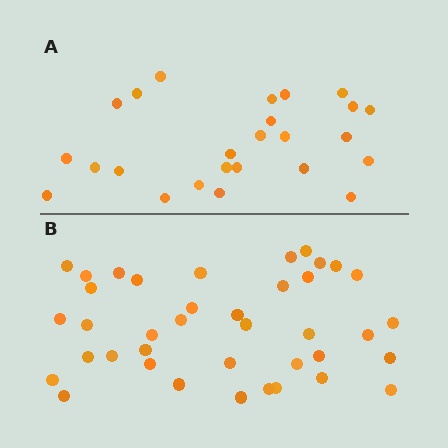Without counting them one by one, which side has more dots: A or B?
Region B (the bottom region) has more dots.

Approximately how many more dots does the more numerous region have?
Region B has approximately 15 more dots than region A.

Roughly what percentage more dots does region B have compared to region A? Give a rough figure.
About 55% more.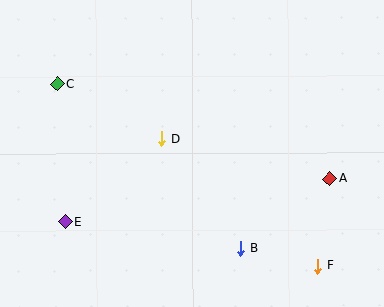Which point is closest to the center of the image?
Point D at (162, 139) is closest to the center.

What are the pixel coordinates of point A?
Point A is at (330, 179).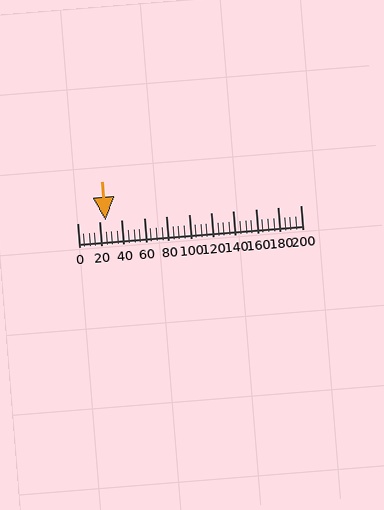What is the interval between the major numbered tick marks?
The major tick marks are spaced 20 units apart.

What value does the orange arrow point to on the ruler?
The orange arrow points to approximately 25.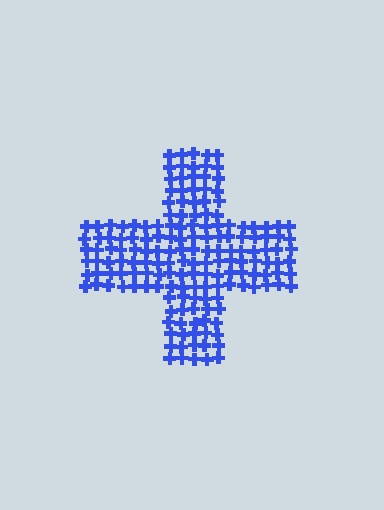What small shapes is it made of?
It is made of small crosses.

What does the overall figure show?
The overall figure shows a cross.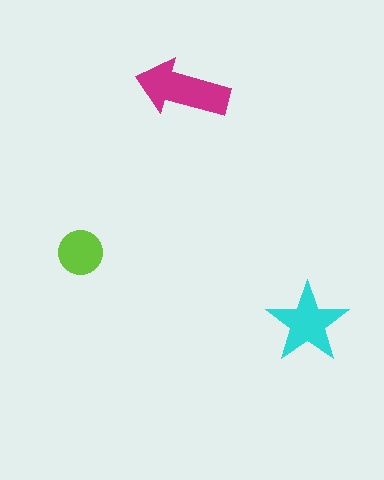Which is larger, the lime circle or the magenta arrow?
The magenta arrow.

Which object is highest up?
The magenta arrow is topmost.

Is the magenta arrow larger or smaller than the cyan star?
Larger.